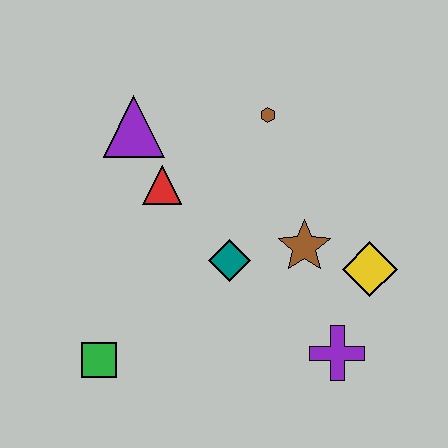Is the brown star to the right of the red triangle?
Yes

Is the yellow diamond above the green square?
Yes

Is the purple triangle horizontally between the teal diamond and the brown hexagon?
No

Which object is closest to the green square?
The teal diamond is closest to the green square.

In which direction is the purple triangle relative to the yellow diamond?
The purple triangle is to the left of the yellow diamond.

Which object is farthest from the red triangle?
The purple cross is farthest from the red triangle.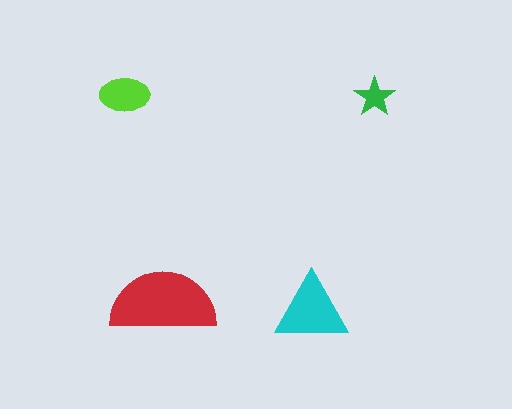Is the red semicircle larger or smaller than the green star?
Larger.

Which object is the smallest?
The green star.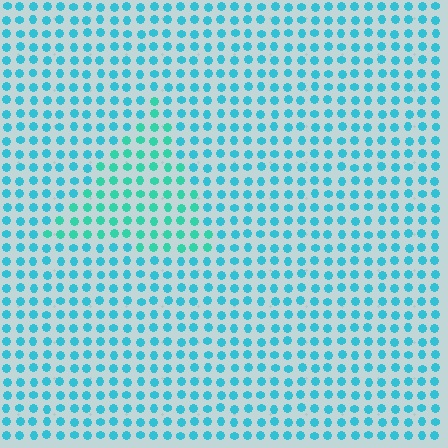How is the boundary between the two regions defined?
The boundary is defined purely by a slight shift in hue (about 24 degrees). Spacing, size, and orientation are identical on both sides.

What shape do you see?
I see a triangle.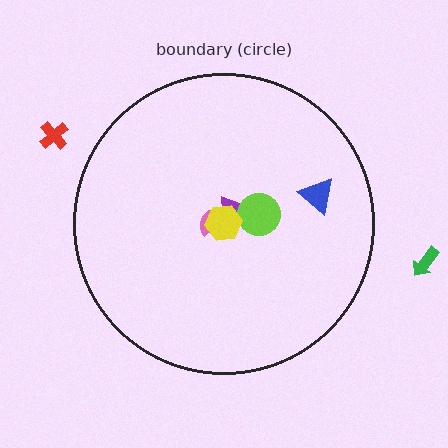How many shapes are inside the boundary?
5 inside, 2 outside.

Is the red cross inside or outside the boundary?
Outside.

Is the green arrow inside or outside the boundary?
Outside.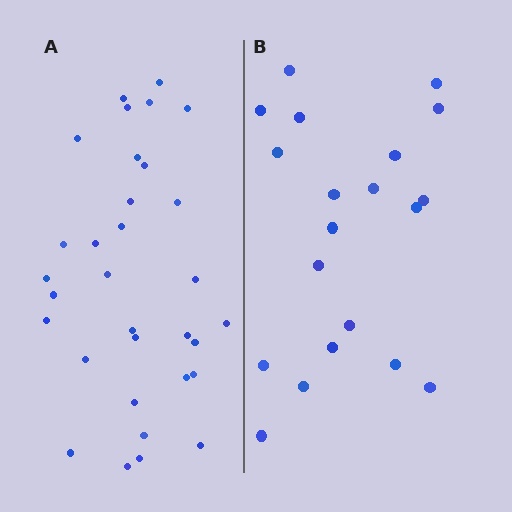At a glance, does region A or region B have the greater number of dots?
Region A (the left region) has more dots.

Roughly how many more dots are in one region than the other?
Region A has roughly 12 or so more dots than region B.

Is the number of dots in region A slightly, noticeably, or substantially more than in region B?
Region A has substantially more. The ratio is roughly 1.6 to 1.